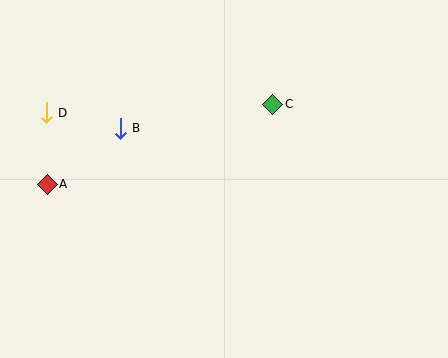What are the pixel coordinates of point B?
Point B is at (120, 128).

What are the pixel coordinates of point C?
Point C is at (273, 104).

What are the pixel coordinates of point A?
Point A is at (47, 184).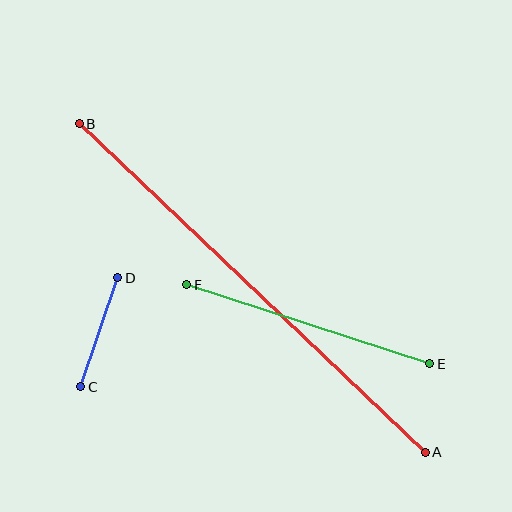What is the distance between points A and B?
The distance is approximately 477 pixels.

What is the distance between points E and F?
The distance is approximately 255 pixels.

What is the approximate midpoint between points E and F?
The midpoint is at approximately (308, 324) pixels.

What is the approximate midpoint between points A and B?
The midpoint is at approximately (252, 288) pixels.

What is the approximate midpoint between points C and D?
The midpoint is at approximately (99, 332) pixels.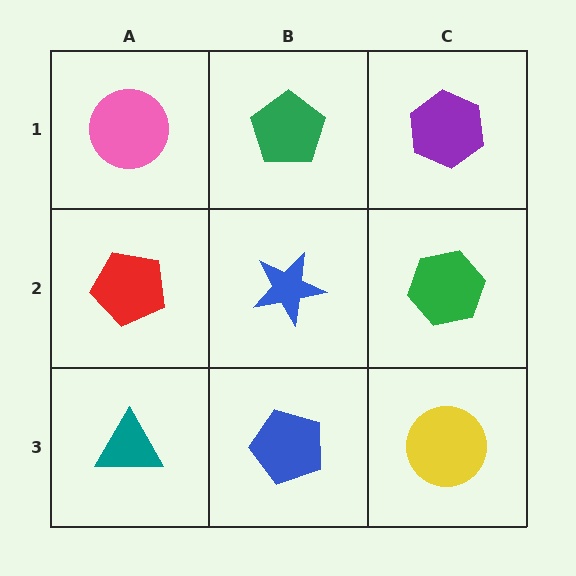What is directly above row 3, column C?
A green hexagon.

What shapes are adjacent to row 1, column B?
A blue star (row 2, column B), a pink circle (row 1, column A), a purple hexagon (row 1, column C).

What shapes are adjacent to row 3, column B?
A blue star (row 2, column B), a teal triangle (row 3, column A), a yellow circle (row 3, column C).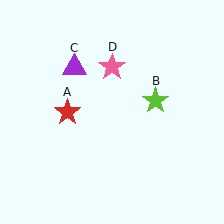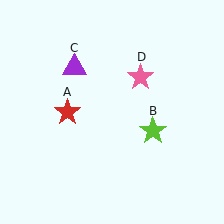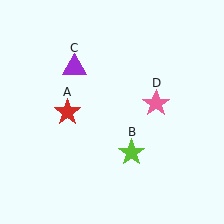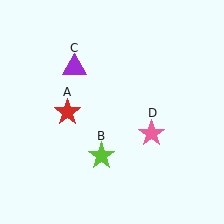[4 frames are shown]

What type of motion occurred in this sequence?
The lime star (object B), pink star (object D) rotated clockwise around the center of the scene.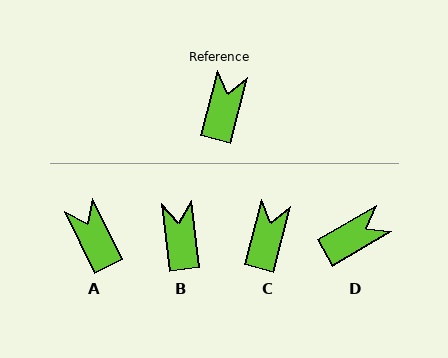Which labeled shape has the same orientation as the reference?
C.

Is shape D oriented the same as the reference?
No, it is off by about 45 degrees.